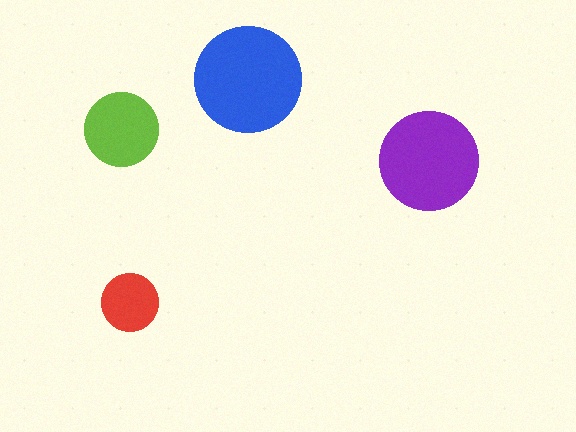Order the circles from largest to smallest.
the blue one, the purple one, the lime one, the red one.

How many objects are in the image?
There are 4 objects in the image.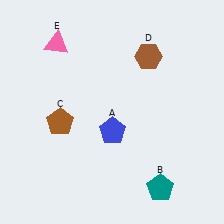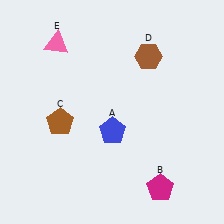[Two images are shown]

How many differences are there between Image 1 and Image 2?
There is 1 difference between the two images.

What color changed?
The pentagon (B) changed from teal in Image 1 to magenta in Image 2.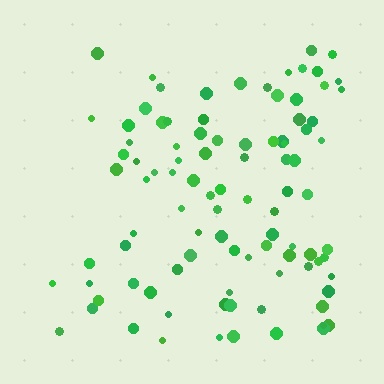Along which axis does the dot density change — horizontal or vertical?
Horizontal.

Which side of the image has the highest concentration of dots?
The right.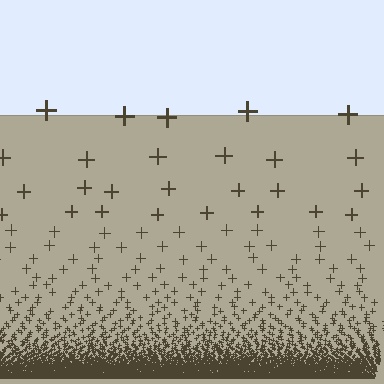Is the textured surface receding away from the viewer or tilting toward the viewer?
The surface appears to tilt toward the viewer. Texture elements get larger and sparser toward the top.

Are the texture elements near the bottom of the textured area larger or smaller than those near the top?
Smaller. The gradient is inverted — elements near the bottom are smaller and denser.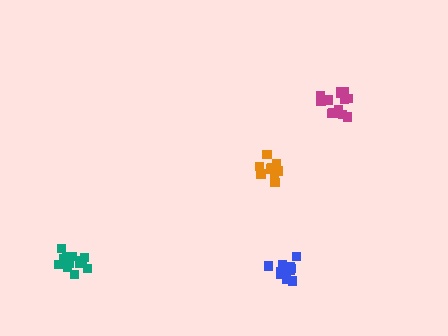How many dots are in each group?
Group 1: 12 dots, Group 2: 10 dots, Group 3: 10 dots, Group 4: 14 dots (46 total).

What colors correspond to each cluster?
The clusters are colored: teal, blue, orange, magenta.